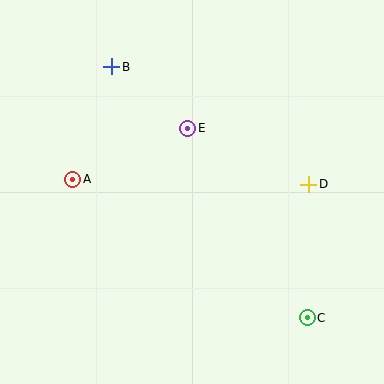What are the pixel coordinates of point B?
Point B is at (112, 67).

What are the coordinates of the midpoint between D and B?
The midpoint between D and B is at (210, 125).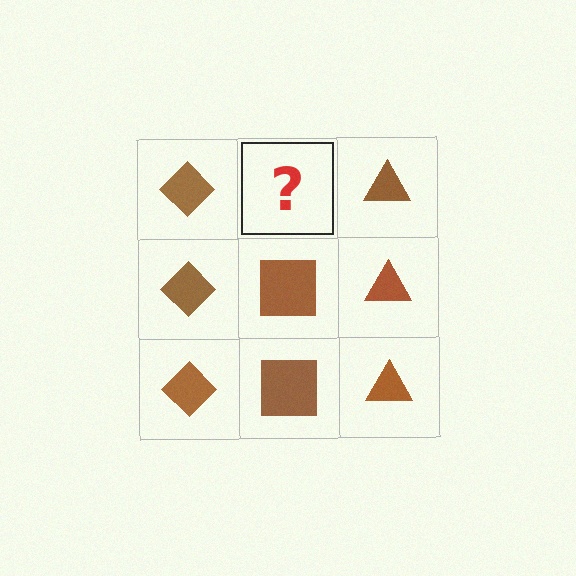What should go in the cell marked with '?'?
The missing cell should contain a brown square.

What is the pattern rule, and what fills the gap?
The rule is that each column has a consistent shape. The gap should be filled with a brown square.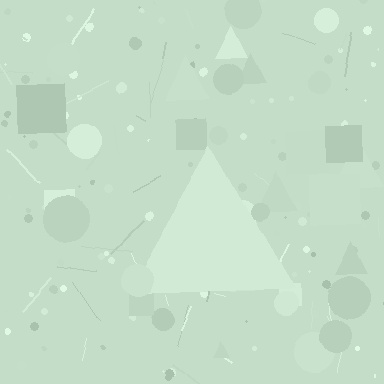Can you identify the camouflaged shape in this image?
The camouflaged shape is a triangle.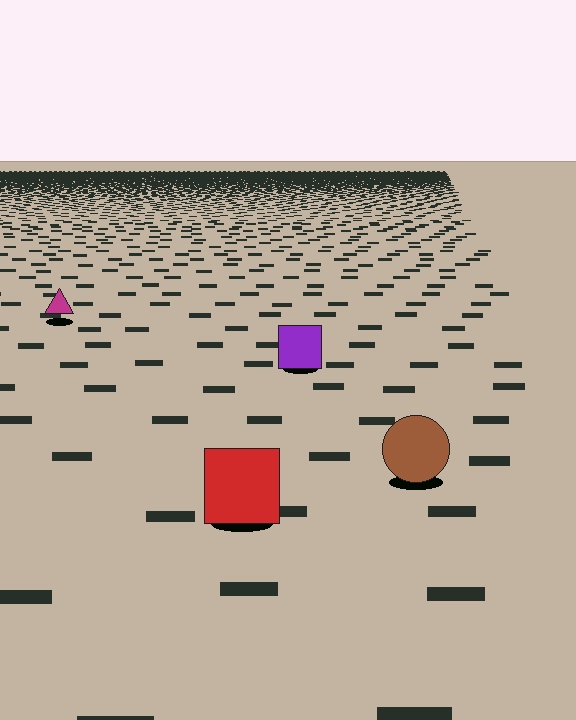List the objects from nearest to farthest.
From nearest to farthest: the red square, the brown circle, the purple square, the magenta triangle.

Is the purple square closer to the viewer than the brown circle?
No. The brown circle is closer — you can tell from the texture gradient: the ground texture is coarser near it.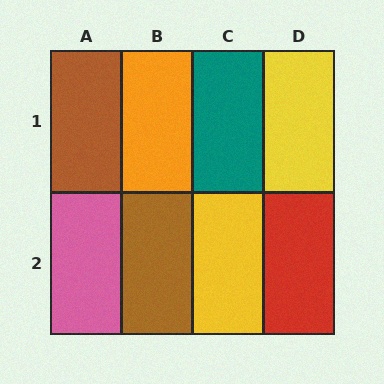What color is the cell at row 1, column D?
Yellow.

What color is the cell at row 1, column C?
Teal.